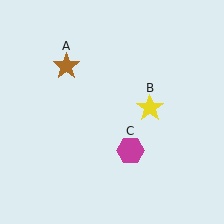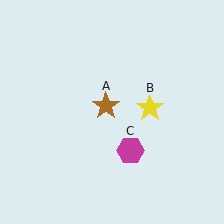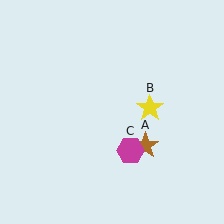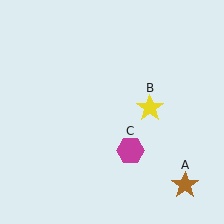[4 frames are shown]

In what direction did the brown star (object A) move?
The brown star (object A) moved down and to the right.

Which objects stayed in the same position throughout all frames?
Yellow star (object B) and magenta hexagon (object C) remained stationary.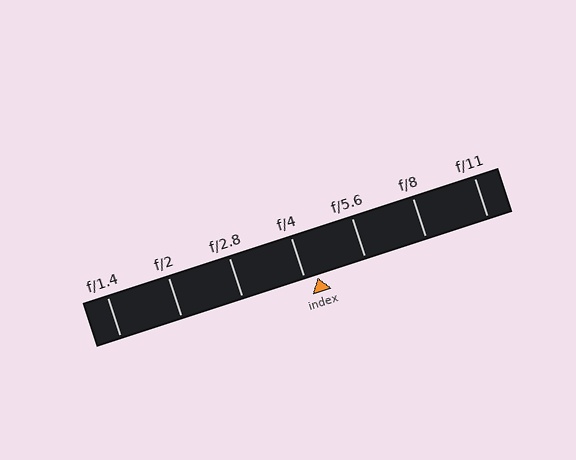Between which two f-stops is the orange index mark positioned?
The index mark is between f/4 and f/5.6.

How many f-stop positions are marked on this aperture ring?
There are 7 f-stop positions marked.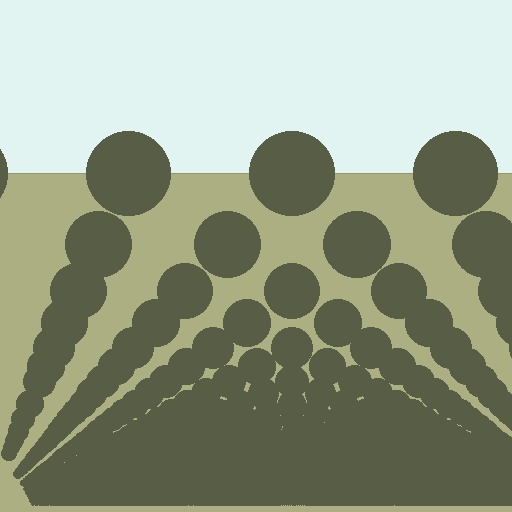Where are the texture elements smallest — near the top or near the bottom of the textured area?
Near the bottom.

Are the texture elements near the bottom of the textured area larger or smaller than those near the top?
Smaller. The gradient is inverted — elements near the bottom are smaller and denser.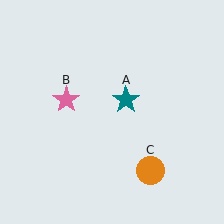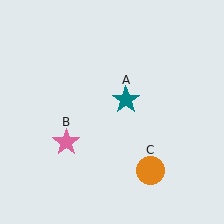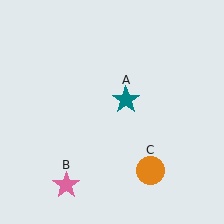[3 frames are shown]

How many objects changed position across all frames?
1 object changed position: pink star (object B).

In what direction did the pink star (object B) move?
The pink star (object B) moved down.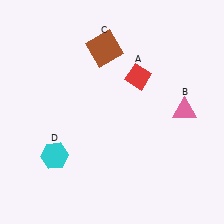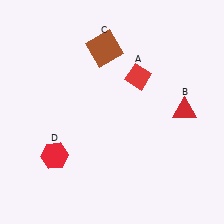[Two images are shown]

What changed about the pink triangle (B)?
In Image 1, B is pink. In Image 2, it changed to red.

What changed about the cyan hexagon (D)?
In Image 1, D is cyan. In Image 2, it changed to red.